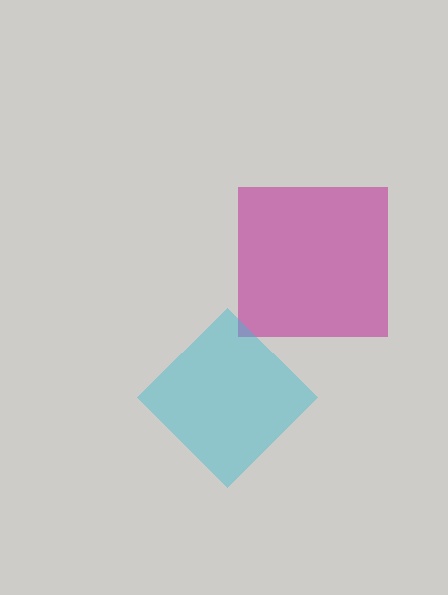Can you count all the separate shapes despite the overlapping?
Yes, there are 2 separate shapes.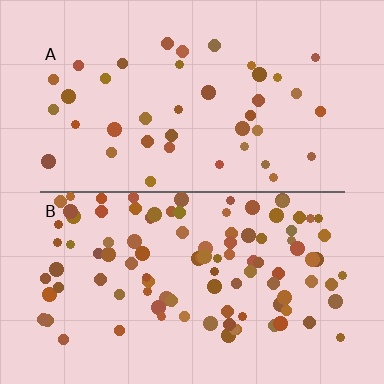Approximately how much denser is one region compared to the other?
Approximately 2.6× — region B over region A.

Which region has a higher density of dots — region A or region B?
B (the bottom).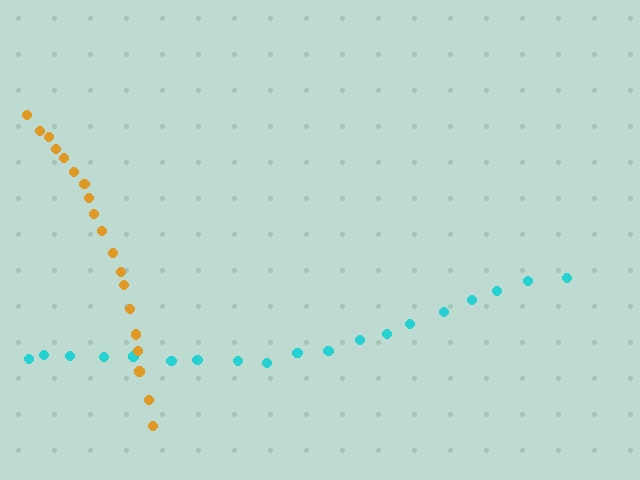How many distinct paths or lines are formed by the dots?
There are 2 distinct paths.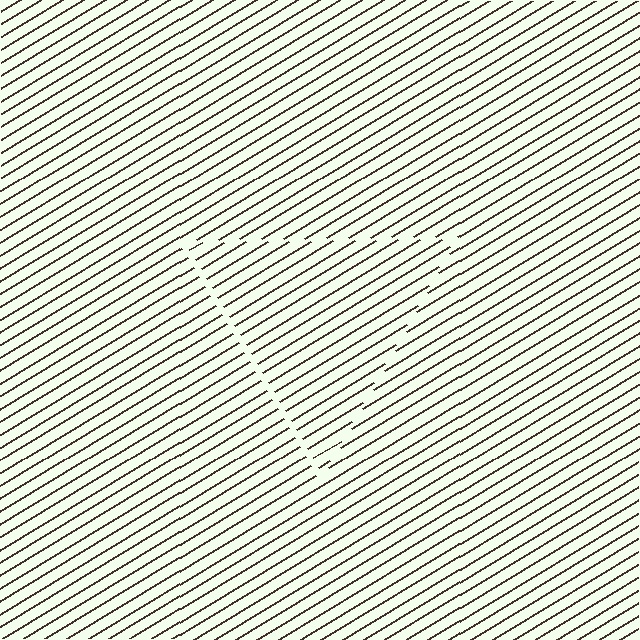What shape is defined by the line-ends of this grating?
An illusory triangle. The interior of the shape contains the same grating, shifted by half a period — the contour is defined by the phase discontinuity where line-ends from the inner and outer gratings abut.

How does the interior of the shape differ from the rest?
The interior of the shape contains the same grating, shifted by half a period — the contour is defined by the phase discontinuity where line-ends from the inner and outer gratings abut.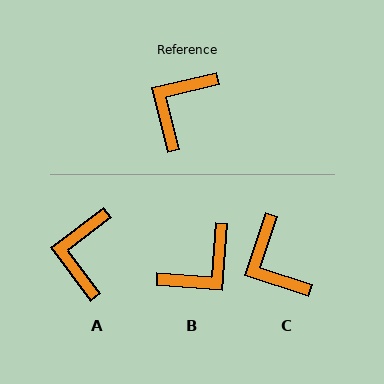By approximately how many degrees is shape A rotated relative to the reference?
Approximately 24 degrees counter-clockwise.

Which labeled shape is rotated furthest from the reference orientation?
B, about 162 degrees away.